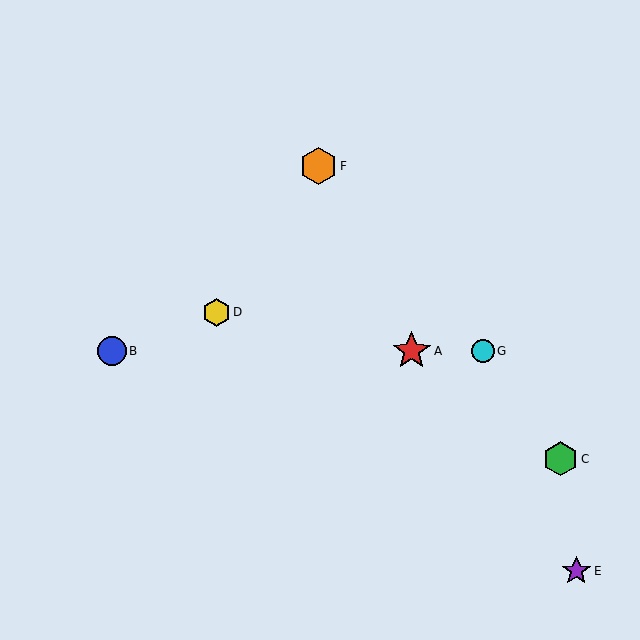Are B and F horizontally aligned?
No, B is at y≈351 and F is at y≈166.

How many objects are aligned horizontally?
3 objects (A, B, G) are aligned horizontally.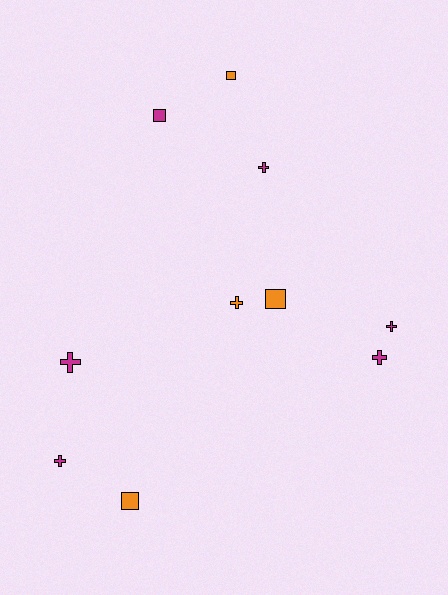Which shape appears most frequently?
Cross, with 6 objects.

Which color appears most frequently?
Magenta, with 6 objects.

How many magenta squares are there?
There is 1 magenta square.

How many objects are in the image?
There are 10 objects.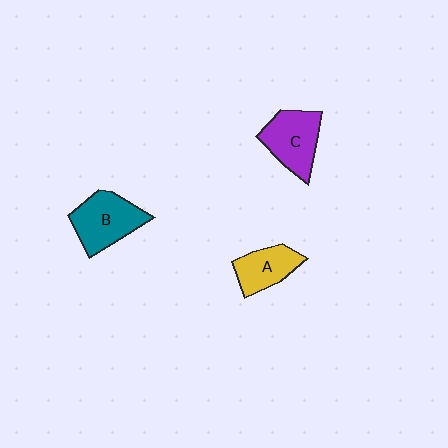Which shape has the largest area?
Shape B (teal).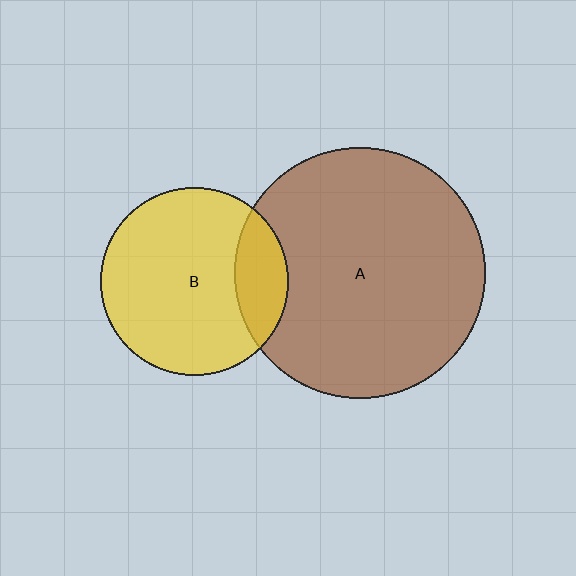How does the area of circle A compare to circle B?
Approximately 1.8 times.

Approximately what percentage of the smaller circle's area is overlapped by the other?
Approximately 20%.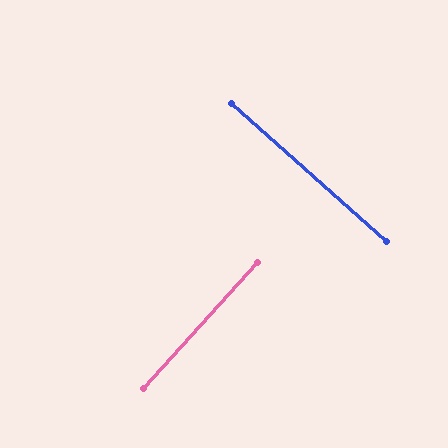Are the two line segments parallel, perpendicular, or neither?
Perpendicular — they meet at approximately 89°.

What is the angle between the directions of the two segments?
Approximately 89 degrees.